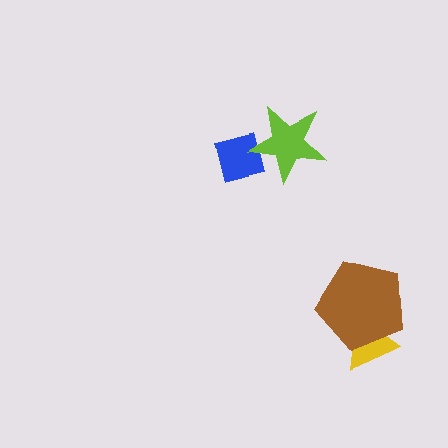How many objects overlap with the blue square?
1 object overlaps with the blue square.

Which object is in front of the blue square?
The lime star is in front of the blue square.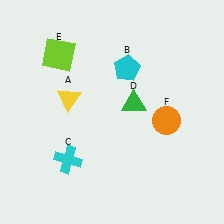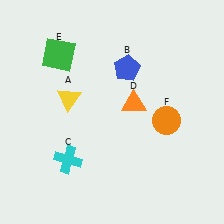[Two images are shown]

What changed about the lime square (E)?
In Image 1, E is lime. In Image 2, it changed to green.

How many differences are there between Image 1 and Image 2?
There are 3 differences between the two images.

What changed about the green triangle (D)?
In Image 1, D is green. In Image 2, it changed to orange.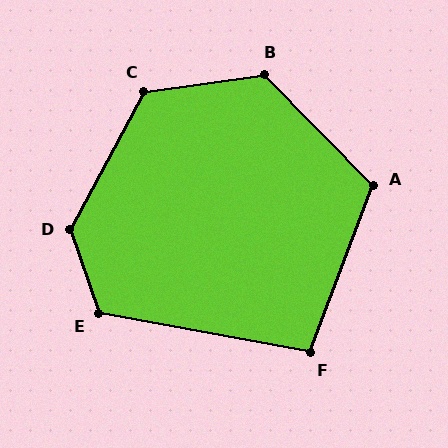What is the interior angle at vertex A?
Approximately 115 degrees (obtuse).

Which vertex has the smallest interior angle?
F, at approximately 101 degrees.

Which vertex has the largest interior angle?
D, at approximately 133 degrees.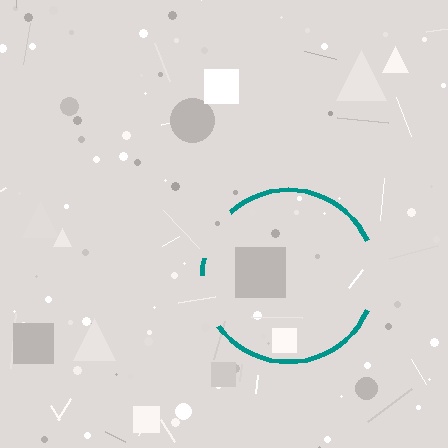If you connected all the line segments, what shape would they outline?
They would outline a circle.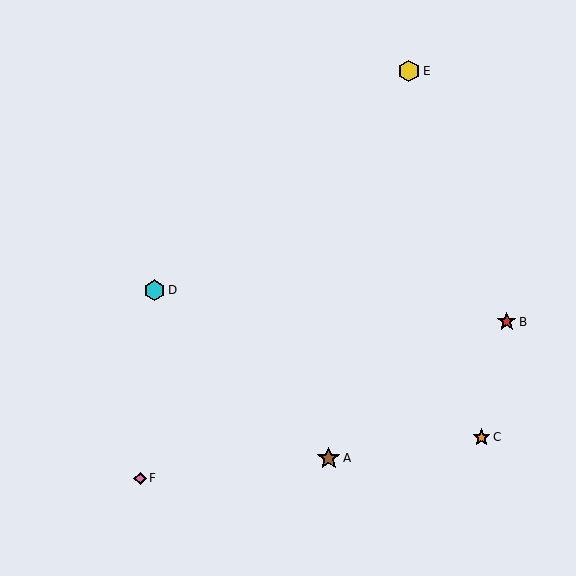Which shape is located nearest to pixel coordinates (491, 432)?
The orange star (labeled C) at (482, 437) is nearest to that location.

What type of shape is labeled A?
Shape A is a brown star.